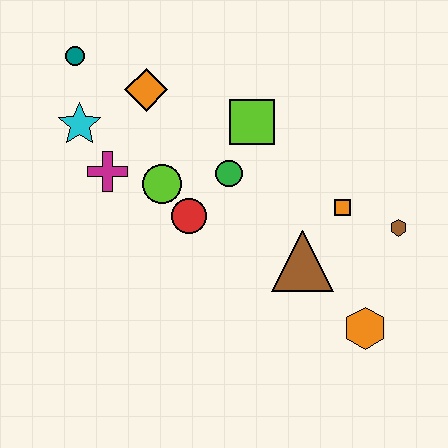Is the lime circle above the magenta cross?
No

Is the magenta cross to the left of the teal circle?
No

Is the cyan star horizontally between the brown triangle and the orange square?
No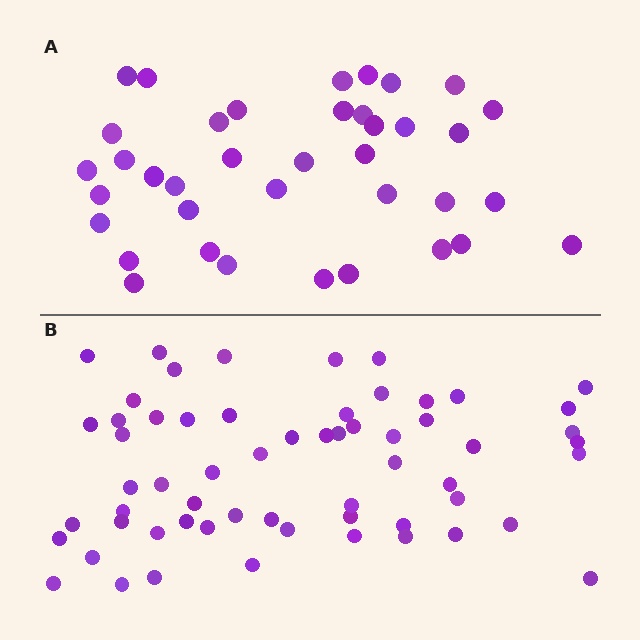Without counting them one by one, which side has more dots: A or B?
Region B (the bottom region) has more dots.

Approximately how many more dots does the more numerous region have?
Region B has approximately 20 more dots than region A.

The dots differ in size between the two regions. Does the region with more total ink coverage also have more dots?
No. Region A has more total ink coverage because its dots are larger, but region B actually contains more individual dots. Total area can be misleading — the number of items is what matters here.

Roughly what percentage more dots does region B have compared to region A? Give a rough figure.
About 60% more.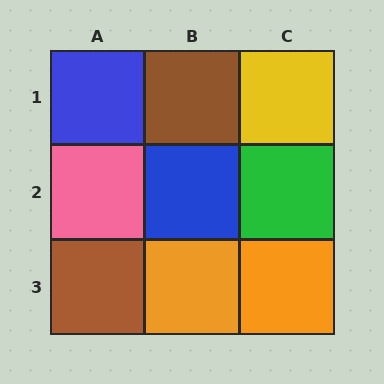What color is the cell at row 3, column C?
Orange.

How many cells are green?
1 cell is green.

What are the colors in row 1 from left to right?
Blue, brown, yellow.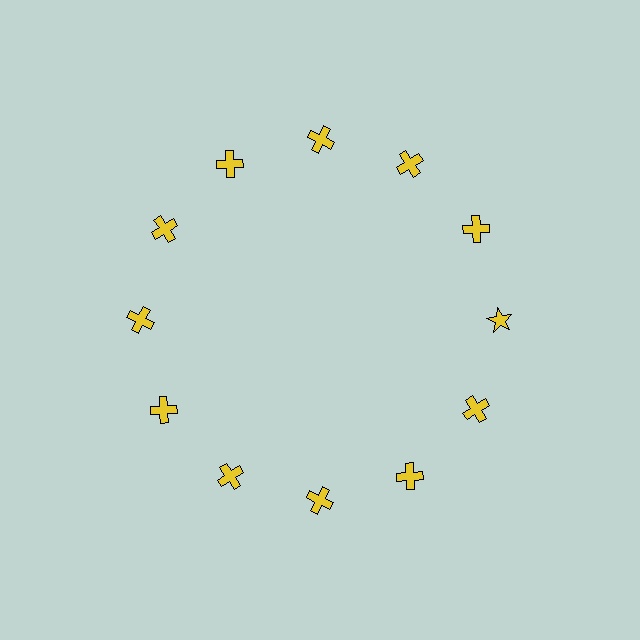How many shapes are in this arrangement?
There are 12 shapes arranged in a ring pattern.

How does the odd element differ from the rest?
It has a different shape: star instead of cross.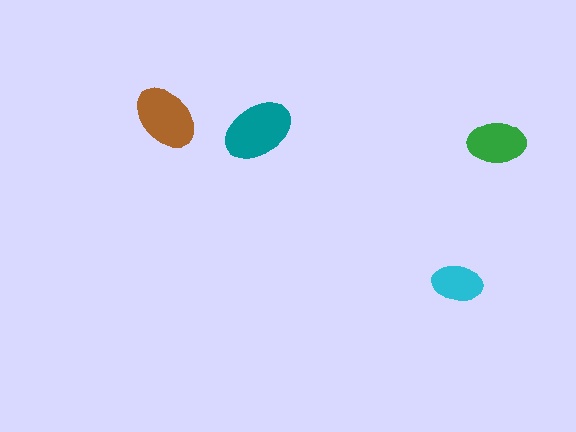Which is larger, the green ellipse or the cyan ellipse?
The green one.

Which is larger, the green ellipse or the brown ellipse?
The brown one.